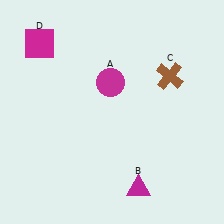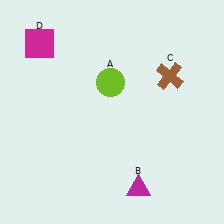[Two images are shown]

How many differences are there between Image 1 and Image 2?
There is 1 difference between the two images.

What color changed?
The circle (A) changed from magenta in Image 1 to lime in Image 2.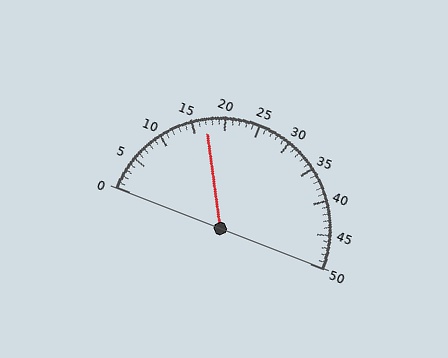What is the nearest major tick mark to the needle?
The nearest major tick mark is 15.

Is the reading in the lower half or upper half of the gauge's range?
The reading is in the lower half of the range (0 to 50).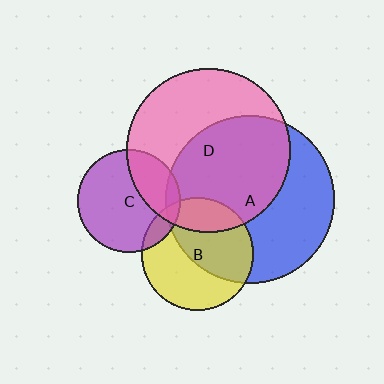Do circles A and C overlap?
Yes.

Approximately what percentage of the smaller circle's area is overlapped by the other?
Approximately 5%.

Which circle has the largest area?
Circle A (blue).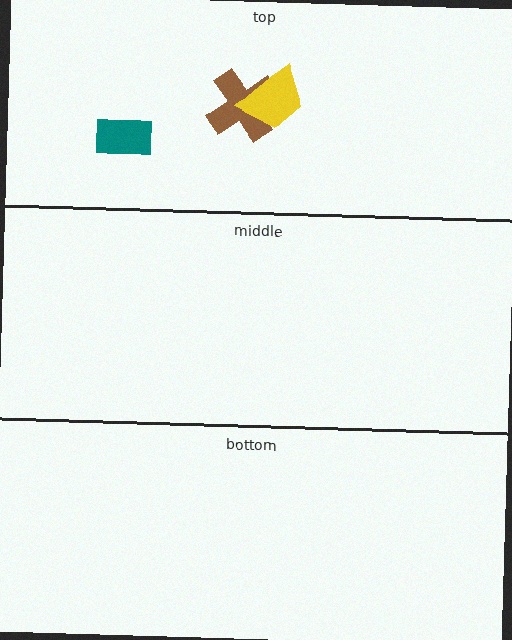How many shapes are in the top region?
3.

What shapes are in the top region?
The teal rectangle, the brown cross, the yellow trapezoid.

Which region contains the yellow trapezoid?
The top region.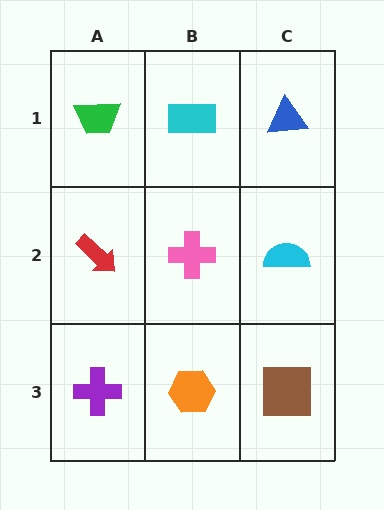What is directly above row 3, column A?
A red arrow.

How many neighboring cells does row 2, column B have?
4.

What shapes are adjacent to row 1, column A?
A red arrow (row 2, column A), a cyan rectangle (row 1, column B).